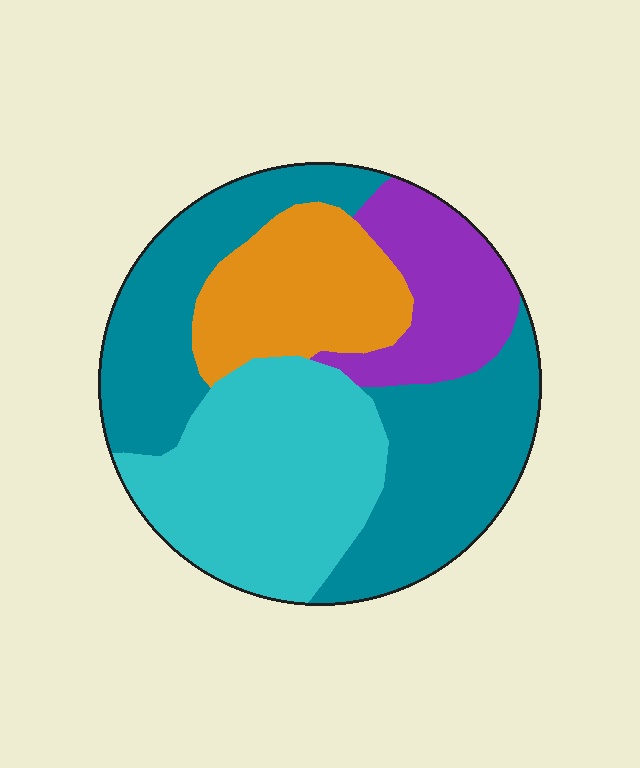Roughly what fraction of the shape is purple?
Purple takes up about one eighth (1/8) of the shape.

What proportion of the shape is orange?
Orange covers around 15% of the shape.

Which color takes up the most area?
Teal, at roughly 40%.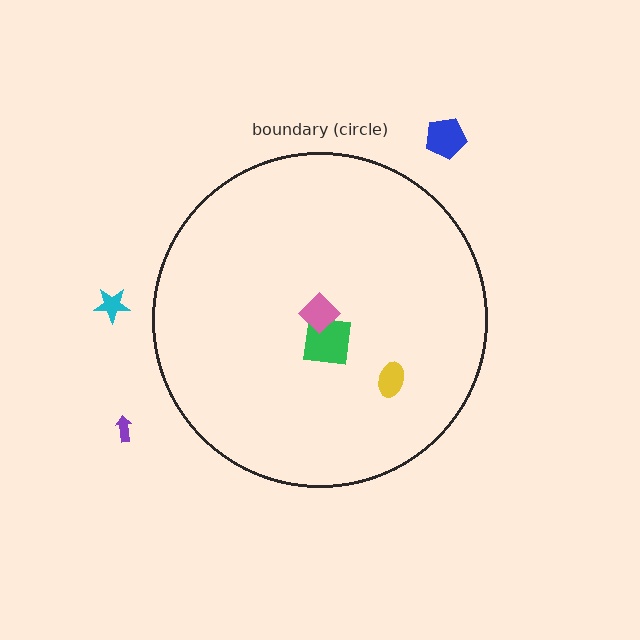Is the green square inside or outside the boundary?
Inside.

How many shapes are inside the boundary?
3 inside, 3 outside.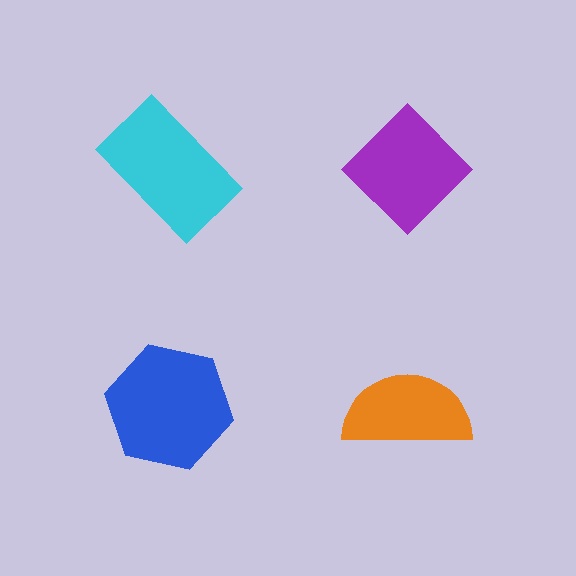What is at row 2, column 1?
A blue hexagon.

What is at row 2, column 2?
An orange semicircle.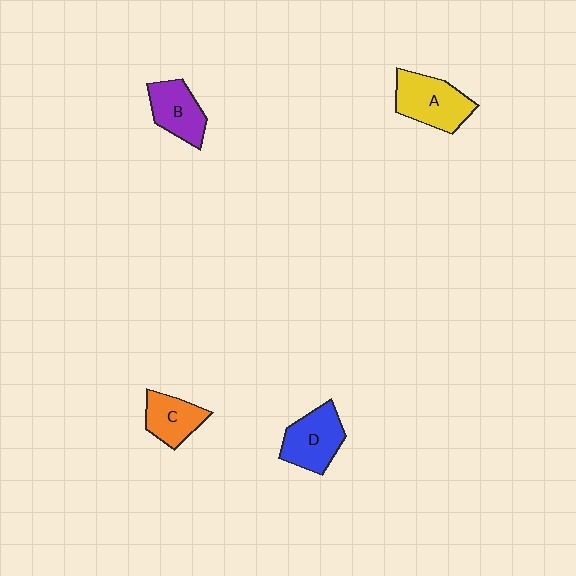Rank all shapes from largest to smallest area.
From largest to smallest: A (yellow), D (blue), B (purple), C (orange).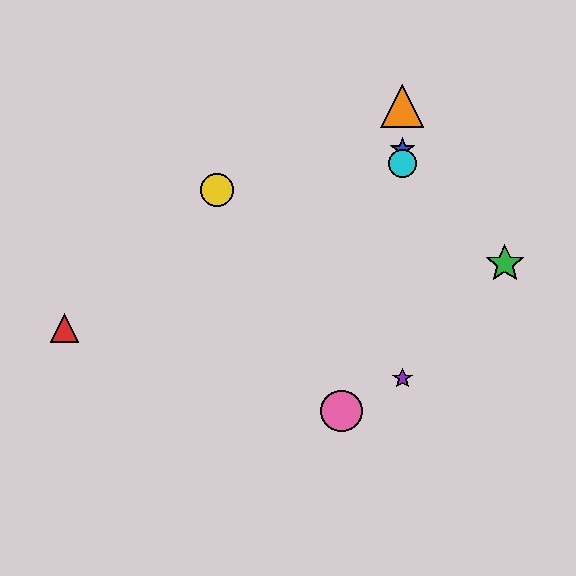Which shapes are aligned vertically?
The blue star, the purple star, the orange triangle, the cyan circle are aligned vertically.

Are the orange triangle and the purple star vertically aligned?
Yes, both are at x≈402.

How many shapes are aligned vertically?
4 shapes (the blue star, the purple star, the orange triangle, the cyan circle) are aligned vertically.